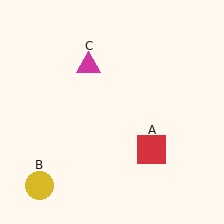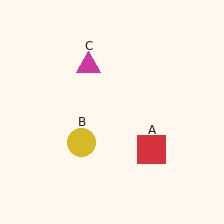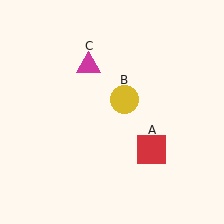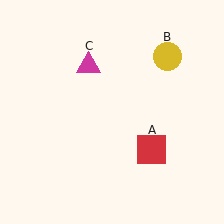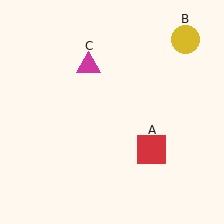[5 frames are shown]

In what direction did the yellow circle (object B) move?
The yellow circle (object B) moved up and to the right.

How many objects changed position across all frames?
1 object changed position: yellow circle (object B).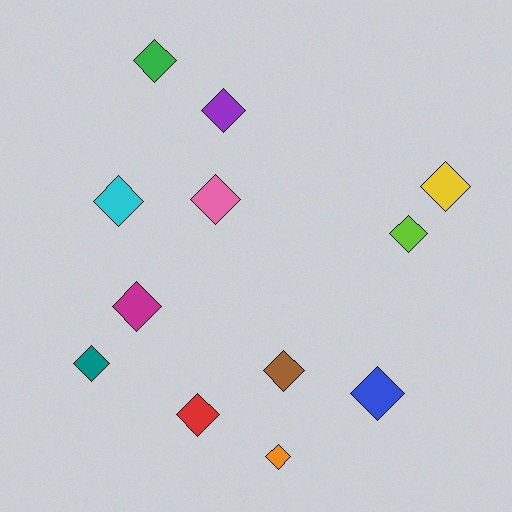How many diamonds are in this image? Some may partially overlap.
There are 12 diamonds.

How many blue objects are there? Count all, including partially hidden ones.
There is 1 blue object.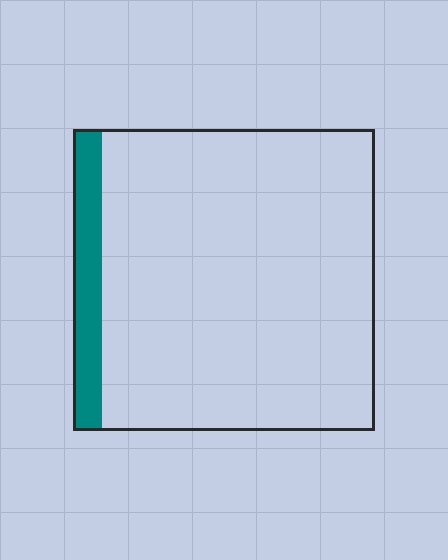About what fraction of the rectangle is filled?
About one tenth (1/10).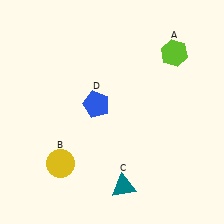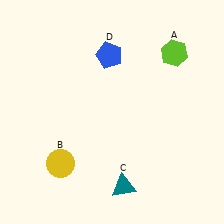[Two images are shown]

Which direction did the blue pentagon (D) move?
The blue pentagon (D) moved up.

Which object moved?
The blue pentagon (D) moved up.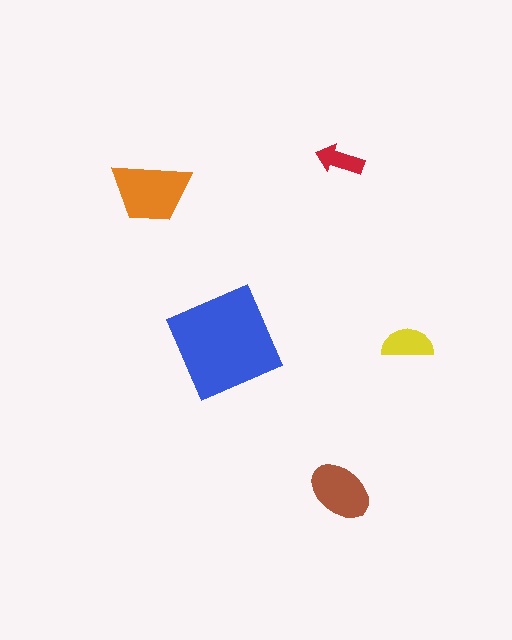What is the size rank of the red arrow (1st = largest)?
5th.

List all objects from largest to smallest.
The blue square, the orange trapezoid, the brown ellipse, the yellow semicircle, the red arrow.